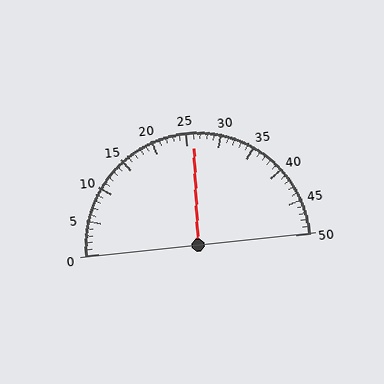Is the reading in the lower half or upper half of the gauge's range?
The reading is in the upper half of the range (0 to 50).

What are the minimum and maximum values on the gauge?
The gauge ranges from 0 to 50.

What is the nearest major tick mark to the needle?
The nearest major tick mark is 25.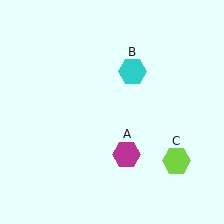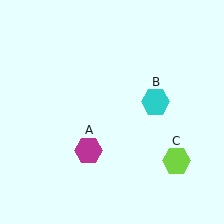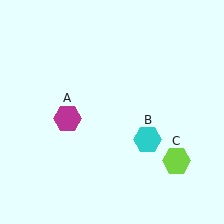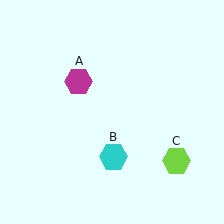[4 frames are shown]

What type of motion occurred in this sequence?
The magenta hexagon (object A), cyan hexagon (object B) rotated clockwise around the center of the scene.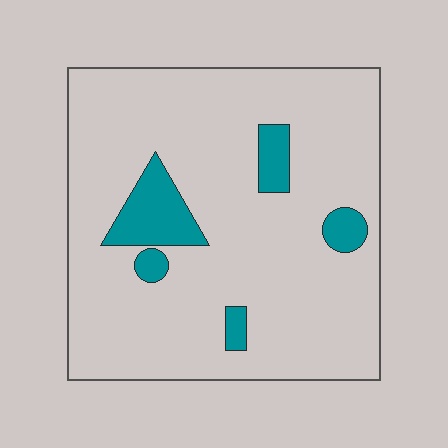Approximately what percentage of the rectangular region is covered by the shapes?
Approximately 10%.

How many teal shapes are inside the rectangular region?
5.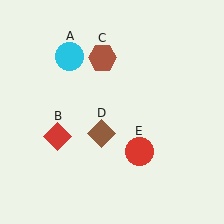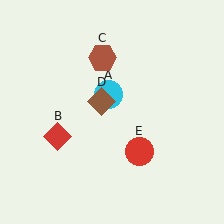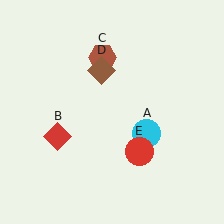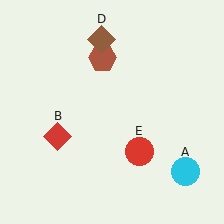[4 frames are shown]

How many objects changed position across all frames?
2 objects changed position: cyan circle (object A), brown diamond (object D).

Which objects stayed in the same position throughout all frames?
Red diamond (object B) and brown hexagon (object C) and red circle (object E) remained stationary.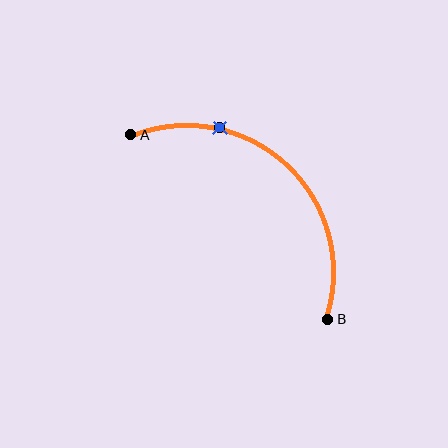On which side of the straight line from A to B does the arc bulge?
The arc bulges above and to the right of the straight line connecting A and B.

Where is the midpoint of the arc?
The arc midpoint is the point on the curve farthest from the straight line joining A and B. It sits above and to the right of that line.